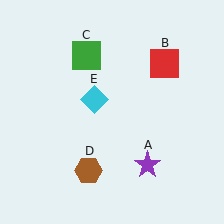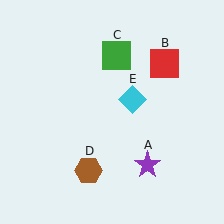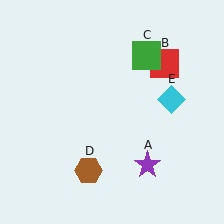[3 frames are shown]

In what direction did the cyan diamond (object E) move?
The cyan diamond (object E) moved right.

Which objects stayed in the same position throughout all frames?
Purple star (object A) and red square (object B) and brown hexagon (object D) remained stationary.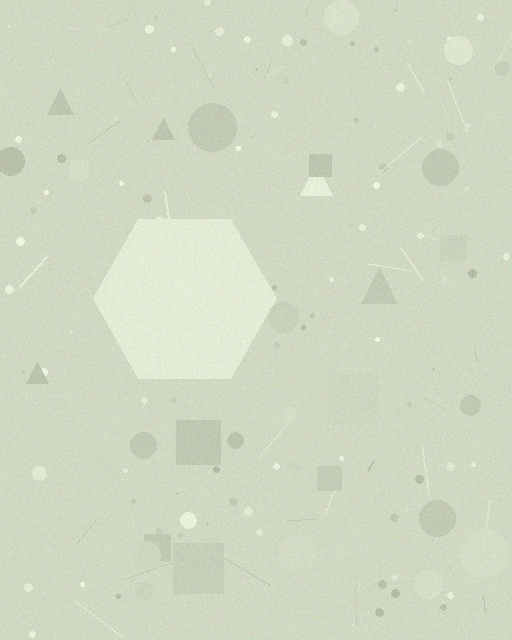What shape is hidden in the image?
A hexagon is hidden in the image.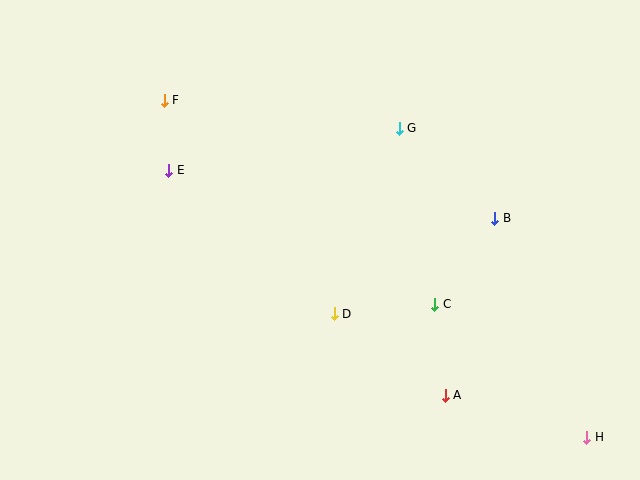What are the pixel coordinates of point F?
Point F is at (164, 100).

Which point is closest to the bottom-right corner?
Point H is closest to the bottom-right corner.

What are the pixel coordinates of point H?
Point H is at (587, 437).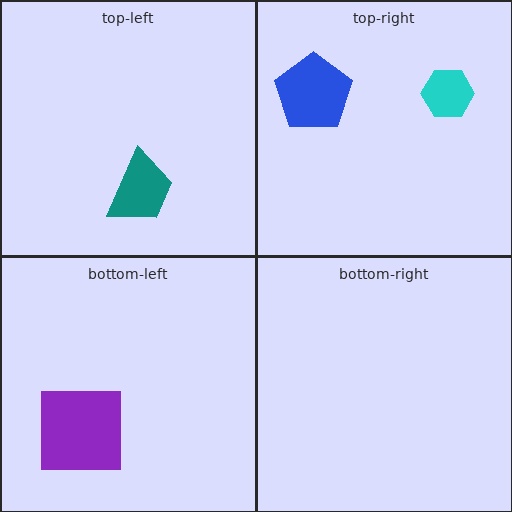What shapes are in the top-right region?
The blue pentagon, the cyan hexagon.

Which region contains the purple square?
The bottom-left region.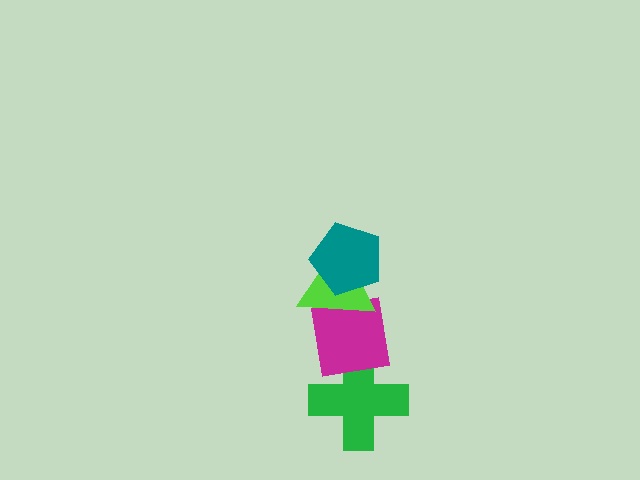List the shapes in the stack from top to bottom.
From top to bottom: the teal pentagon, the lime triangle, the magenta square, the green cross.